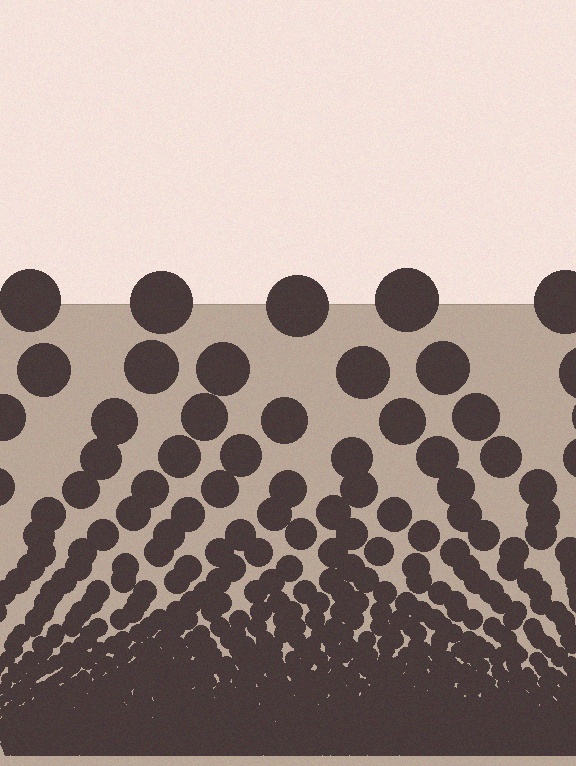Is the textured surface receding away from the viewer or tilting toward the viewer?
The surface appears to tilt toward the viewer. Texture elements get larger and sparser toward the top.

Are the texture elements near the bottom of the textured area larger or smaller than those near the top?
Smaller. The gradient is inverted — elements near the bottom are smaller and denser.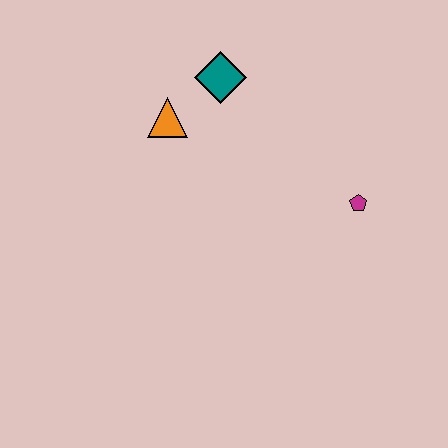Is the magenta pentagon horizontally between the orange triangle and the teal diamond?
No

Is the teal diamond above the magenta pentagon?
Yes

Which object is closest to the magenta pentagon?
The teal diamond is closest to the magenta pentagon.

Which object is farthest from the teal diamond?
The magenta pentagon is farthest from the teal diamond.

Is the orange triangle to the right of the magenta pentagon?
No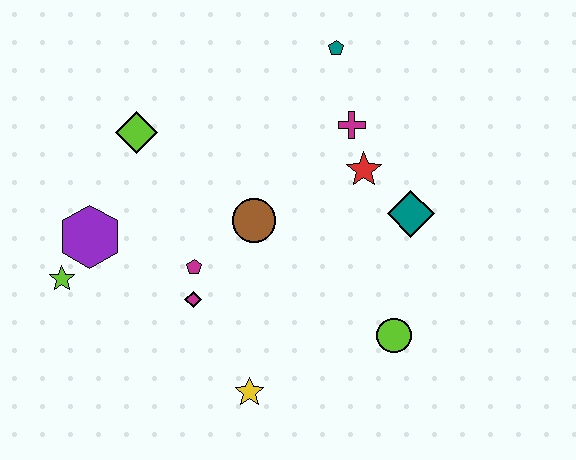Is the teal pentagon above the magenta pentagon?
Yes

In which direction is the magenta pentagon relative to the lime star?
The magenta pentagon is to the right of the lime star.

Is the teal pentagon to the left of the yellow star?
No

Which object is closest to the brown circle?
The magenta pentagon is closest to the brown circle.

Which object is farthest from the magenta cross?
The lime star is farthest from the magenta cross.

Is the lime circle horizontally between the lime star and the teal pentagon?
No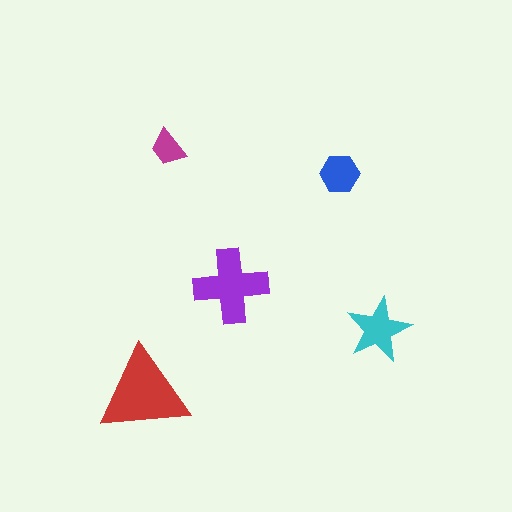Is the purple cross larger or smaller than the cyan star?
Larger.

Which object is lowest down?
The red triangle is bottommost.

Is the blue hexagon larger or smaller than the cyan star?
Smaller.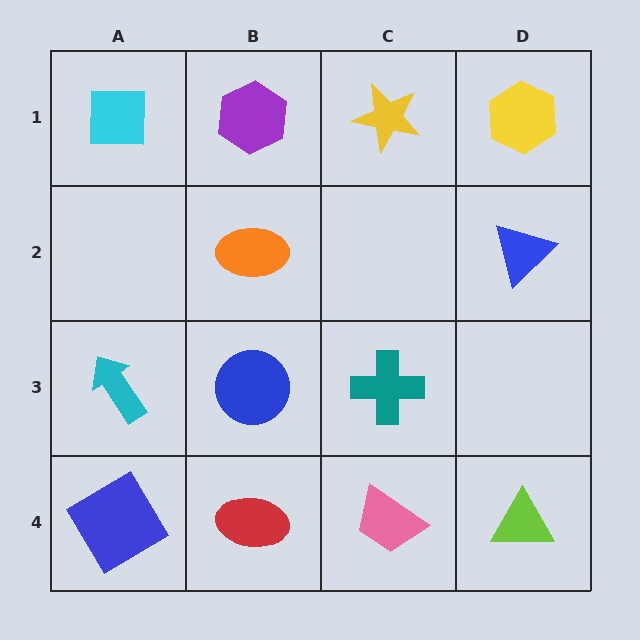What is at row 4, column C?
A pink trapezoid.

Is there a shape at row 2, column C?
No, that cell is empty.